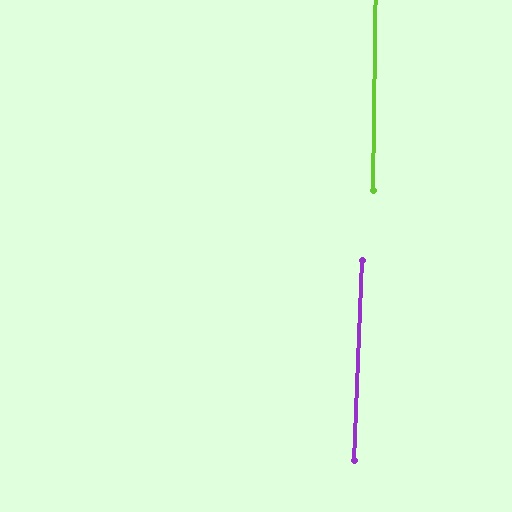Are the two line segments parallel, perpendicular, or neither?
Parallel — their directions differ by only 1.5°.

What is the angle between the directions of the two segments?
Approximately 2 degrees.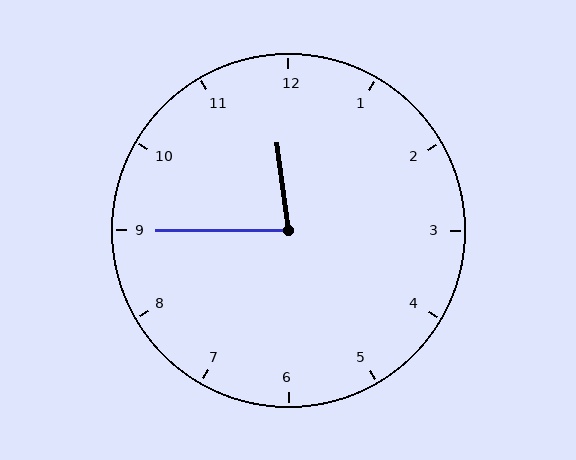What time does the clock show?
11:45.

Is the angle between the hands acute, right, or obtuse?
It is acute.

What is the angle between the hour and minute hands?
Approximately 82 degrees.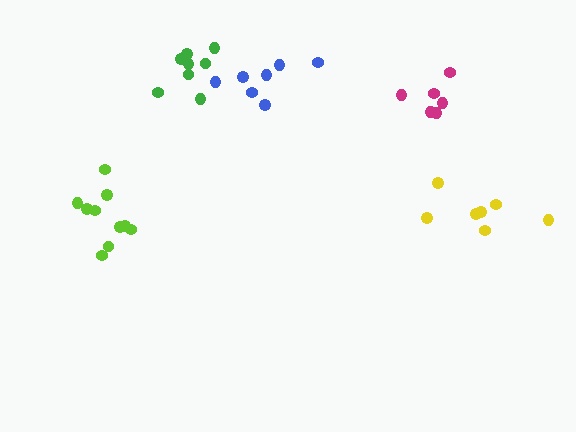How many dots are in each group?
Group 1: 10 dots, Group 2: 7 dots, Group 3: 8 dots, Group 4: 6 dots, Group 5: 7 dots (38 total).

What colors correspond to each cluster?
The clusters are colored: lime, yellow, green, magenta, blue.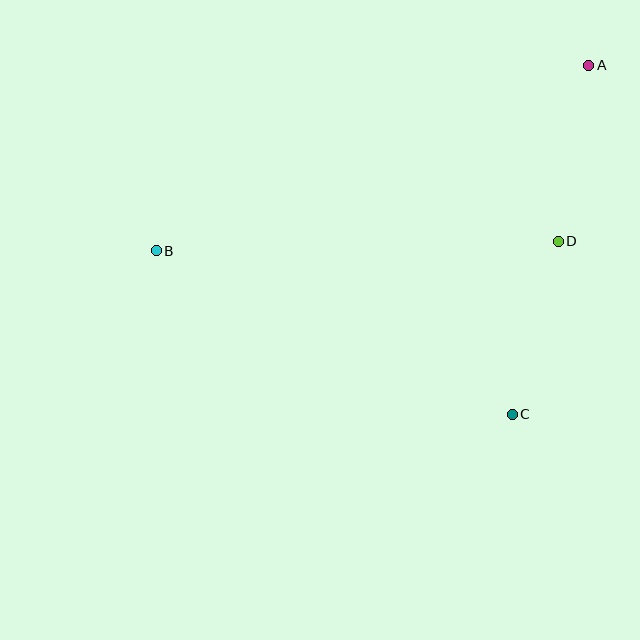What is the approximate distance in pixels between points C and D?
The distance between C and D is approximately 179 pixels.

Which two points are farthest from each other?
Points A and B are farthest from each other.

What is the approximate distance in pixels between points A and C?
The distance between A and C is approximately 357 pixels.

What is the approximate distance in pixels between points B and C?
The distance between B and C is approximately 392 pixels.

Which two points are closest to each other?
Points A and D are closest to each other.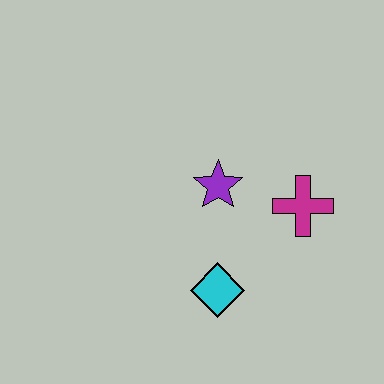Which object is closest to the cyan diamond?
The purple star is closest to the cyan diamond.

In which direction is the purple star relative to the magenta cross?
The purple star is to the left of the magenta cross.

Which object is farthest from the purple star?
The cyan diamond is farthest from the purple star.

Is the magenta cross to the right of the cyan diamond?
Yes